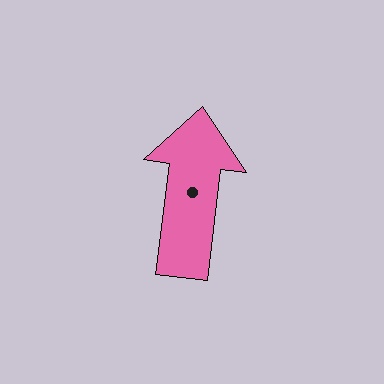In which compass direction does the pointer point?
North.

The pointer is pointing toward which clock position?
Roughly 12 o'clock.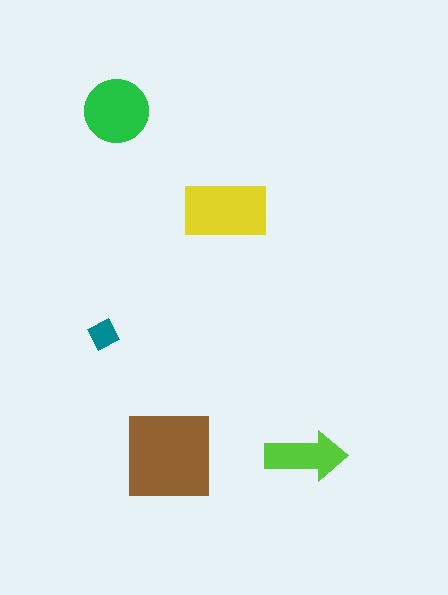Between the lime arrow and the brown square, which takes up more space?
The brown square.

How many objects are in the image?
There are 5 objects in the image.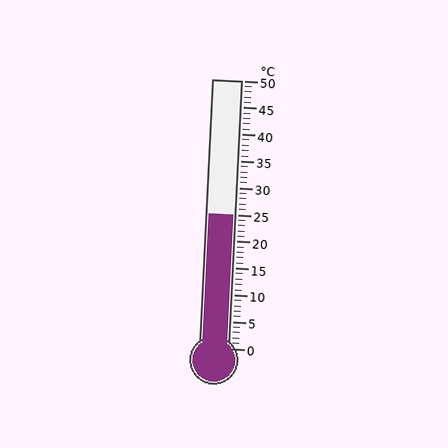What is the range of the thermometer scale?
The thermometer scale ranges from 0°C to 50°C.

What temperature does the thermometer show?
The thermometer shows approximately 25°C.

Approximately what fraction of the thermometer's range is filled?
The thermometer is filled to approximately 50% of its range.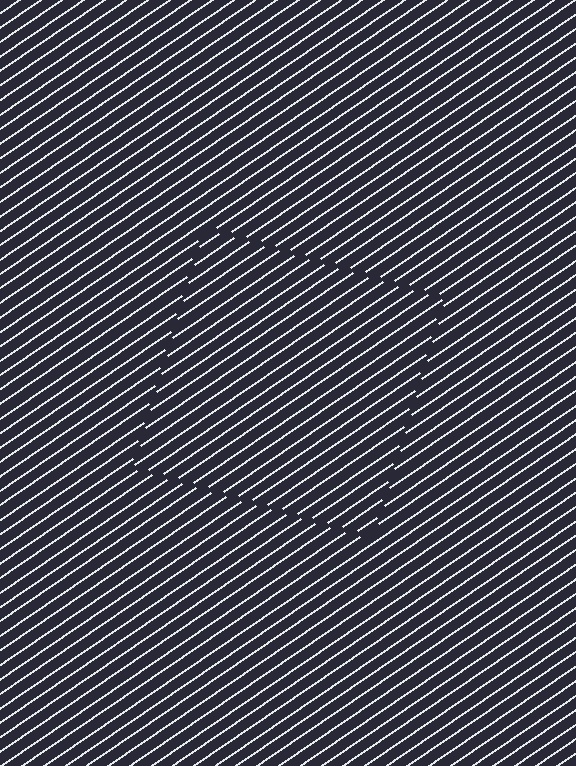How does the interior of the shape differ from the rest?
The interior of the shape contains the same grating, shifted by half a period — the contour is defined by the phase discontinuity where line-ends from the inner and outer gratings abut.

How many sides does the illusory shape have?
4 sides — the line-ends trace a square.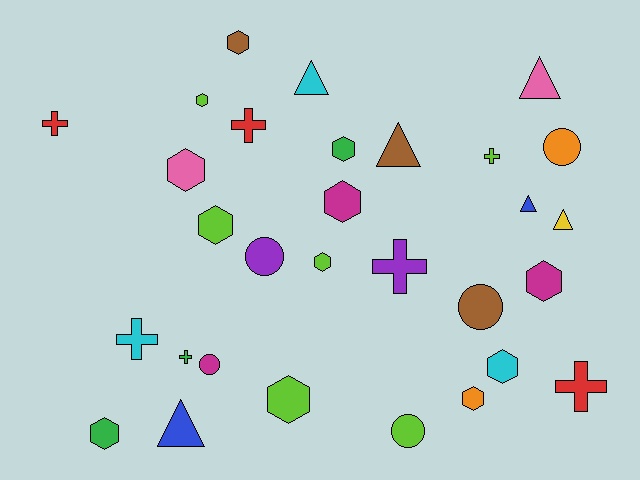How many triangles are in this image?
There are 6 triangles.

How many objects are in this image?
There are 30 objects.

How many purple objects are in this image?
There are 2 purple objects.